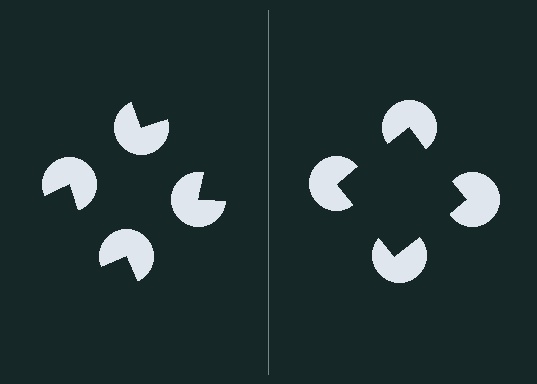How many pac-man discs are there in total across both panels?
8 — 4 on each side.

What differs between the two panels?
The pac-man discs are positioned identically on both sides; only the wedge orientations differ. On the right they align to a square; on the left they are misaligned.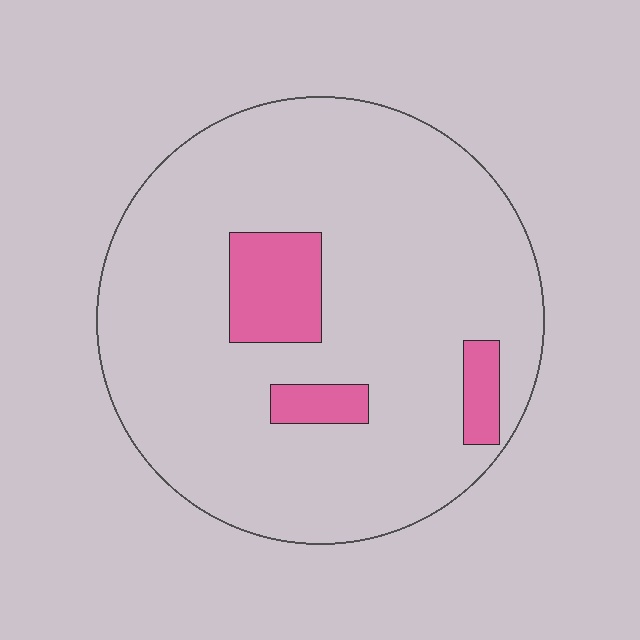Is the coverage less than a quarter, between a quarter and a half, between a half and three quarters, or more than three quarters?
Less than a quarter.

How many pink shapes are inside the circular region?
3.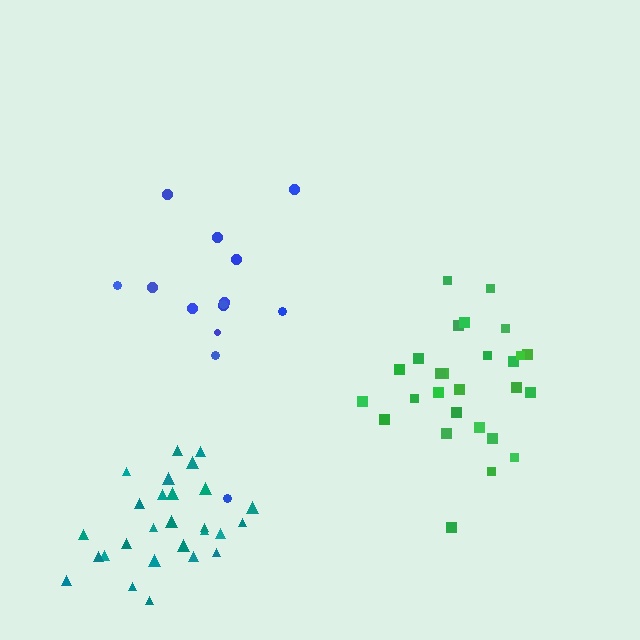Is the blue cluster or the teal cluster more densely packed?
Teal.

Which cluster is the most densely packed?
Teal.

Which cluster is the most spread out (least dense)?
Blue.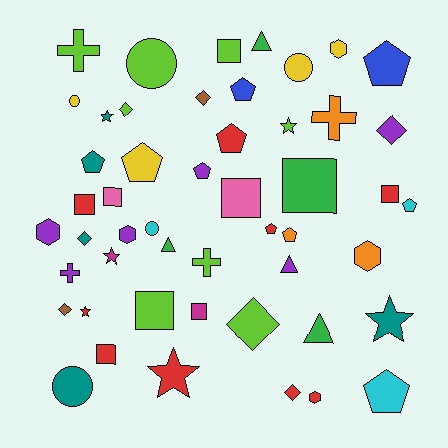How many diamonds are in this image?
There are 7 diamonds.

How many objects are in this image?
There are 50 objects.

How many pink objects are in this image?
There are 2 pink objects.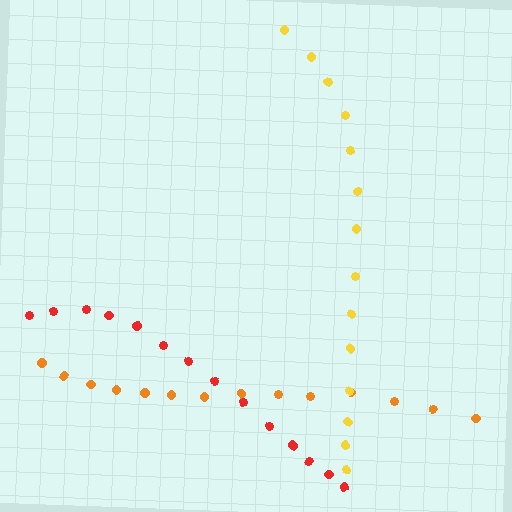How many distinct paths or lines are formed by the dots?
There are 3 distinct paths.